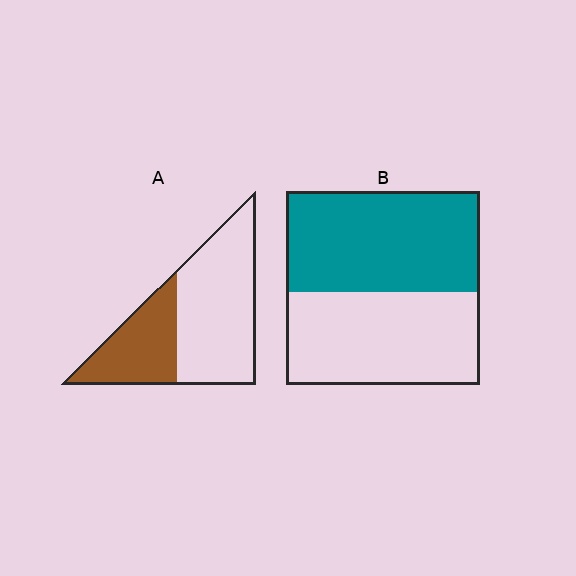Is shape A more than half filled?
No.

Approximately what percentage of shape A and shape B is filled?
A is approximately 35% and B is approximately 50%.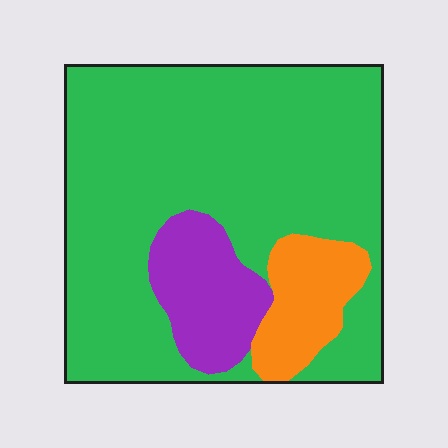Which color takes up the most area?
Green, at roughly 75%.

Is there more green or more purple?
Green.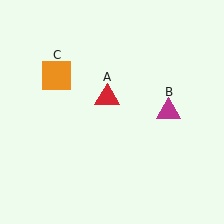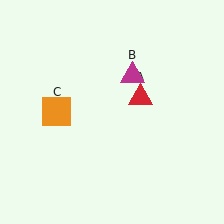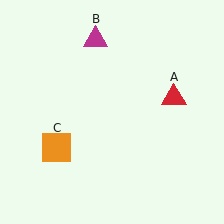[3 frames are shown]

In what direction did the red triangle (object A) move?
The red triangle (object A) moved right.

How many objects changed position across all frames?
3 objects changed position: red triangle (object A), magenta triangle (object B), orange square (object C).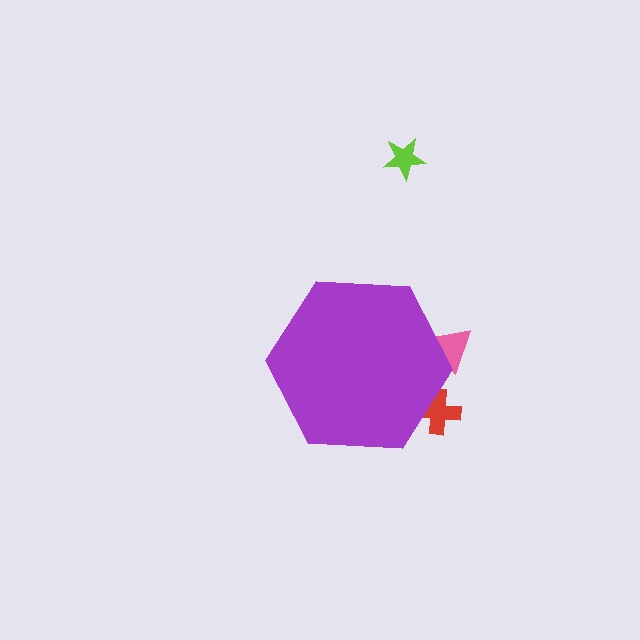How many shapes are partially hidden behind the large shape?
2 shapes are partially hidden.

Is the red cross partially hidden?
Yes, the red cross is partially hidden behind the purple hexagon.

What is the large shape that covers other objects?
A purple hexagon.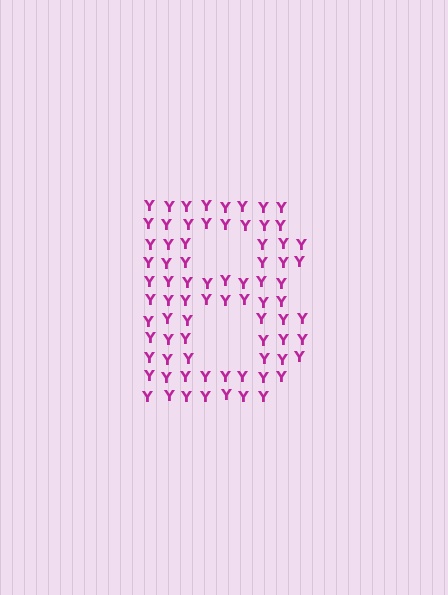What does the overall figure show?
The overall figure shows the letter B.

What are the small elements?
The small elements are letter Y's.